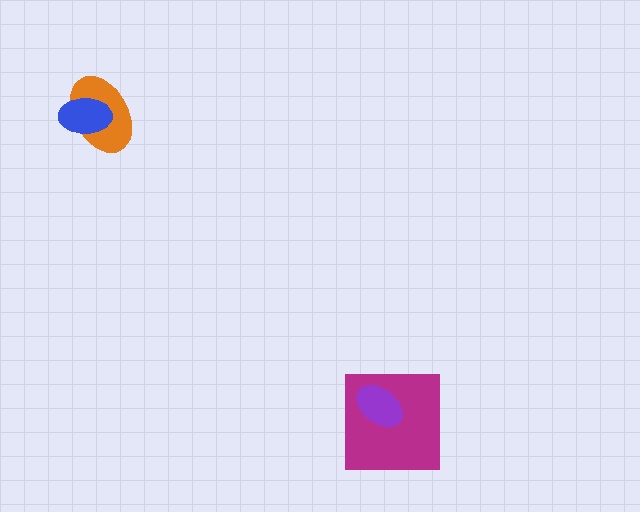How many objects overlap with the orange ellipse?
1 object overlaps with the orange ellipse.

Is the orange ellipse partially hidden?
Yes, it is partially covered by another shape.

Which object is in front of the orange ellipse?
The blue ellipse is in front of the orange ellipse.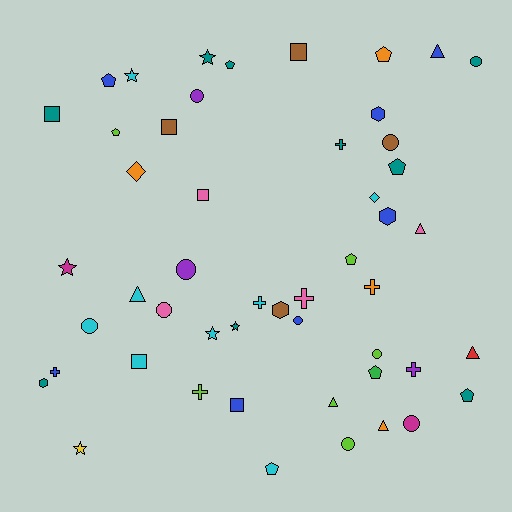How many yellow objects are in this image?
There is 1 yellow object.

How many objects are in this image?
There are 50 objects.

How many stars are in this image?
There are 6 stars.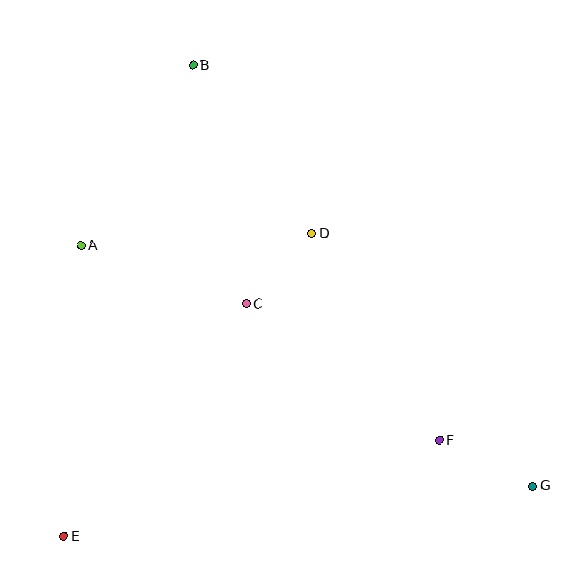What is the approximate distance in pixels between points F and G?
The distance between F and G is approximately 105 pixels.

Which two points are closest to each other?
Points C and D are closest to each other.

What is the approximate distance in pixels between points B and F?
The distance between B and F is approximately 449 pixels.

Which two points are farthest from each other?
Points B and G are farthest from each other.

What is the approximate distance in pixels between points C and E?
The distance between C and E is approximately 295 pixels.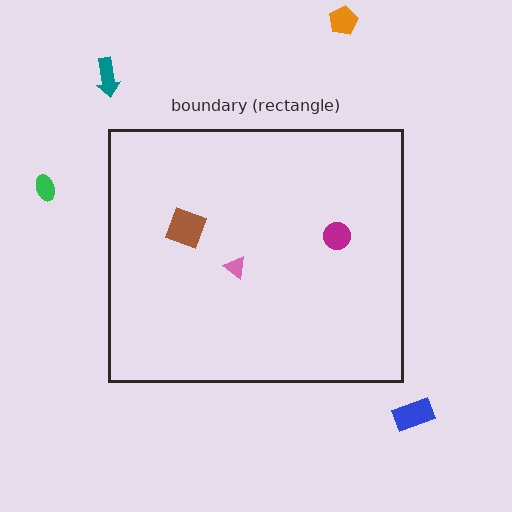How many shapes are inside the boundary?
3 inside, 4 outside.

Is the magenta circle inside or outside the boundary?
Inside.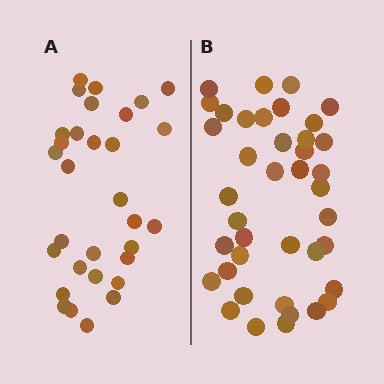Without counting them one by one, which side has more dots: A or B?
Region B (the right region) has more dots.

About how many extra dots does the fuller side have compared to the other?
Region B has roughly 8 or so more dots than region A.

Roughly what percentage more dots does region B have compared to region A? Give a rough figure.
About 30% more.